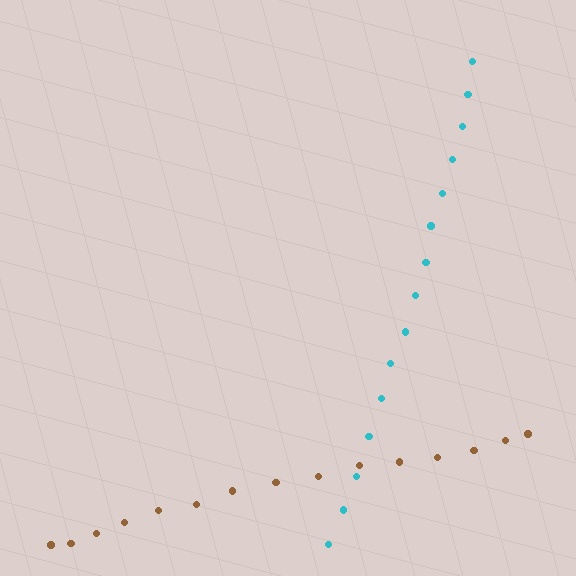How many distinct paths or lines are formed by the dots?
There are 2 distinct paths.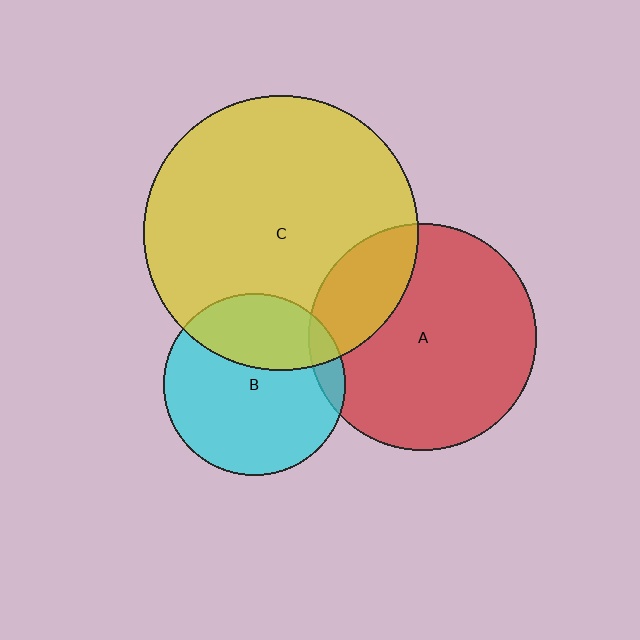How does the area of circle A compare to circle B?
Approximately 1.6 times.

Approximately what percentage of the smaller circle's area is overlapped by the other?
Approximately 25%.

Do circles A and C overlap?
Yes.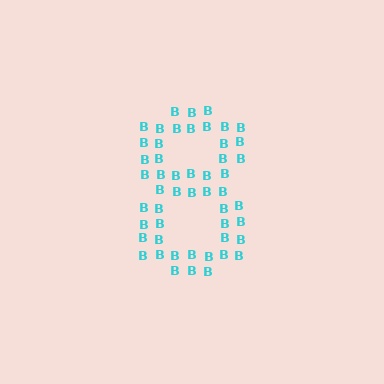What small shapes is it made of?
It is made of small letter B's.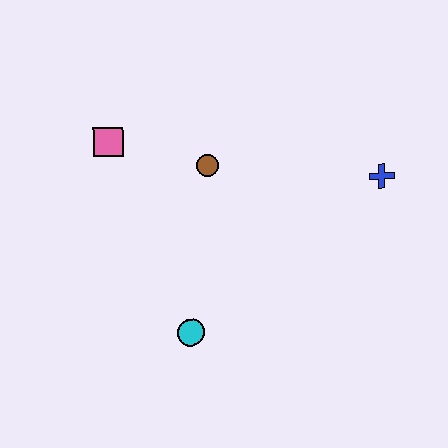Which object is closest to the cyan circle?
The brown circle is closest to the cyan circle.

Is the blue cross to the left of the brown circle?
No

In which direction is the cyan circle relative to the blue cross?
The cyan circle is to the left of the blue cross.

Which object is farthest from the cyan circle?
The blue cross is farthest from the cyan circle.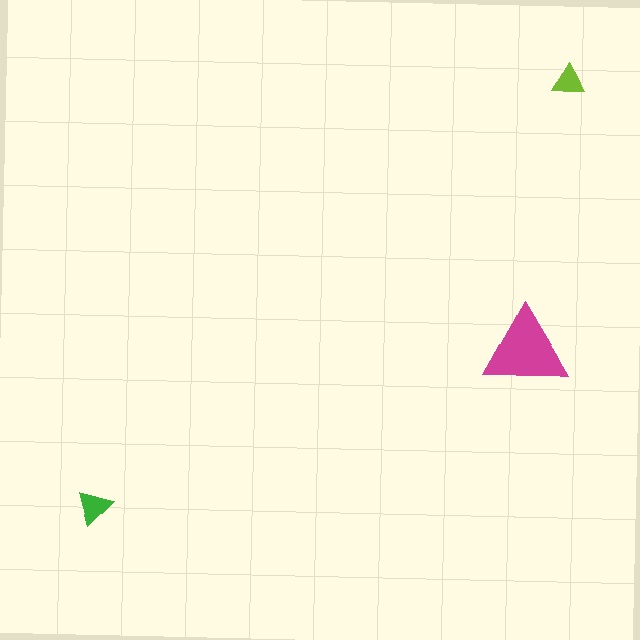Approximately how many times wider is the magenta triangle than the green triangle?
About 2.5 times wider.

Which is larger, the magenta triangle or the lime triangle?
The magenta one.